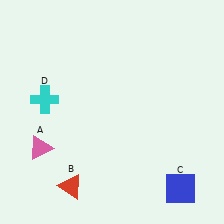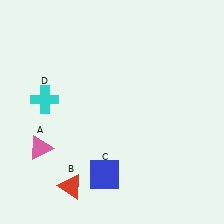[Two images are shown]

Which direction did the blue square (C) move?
The blue square (C) moved left.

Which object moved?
The blue square (C) moved left.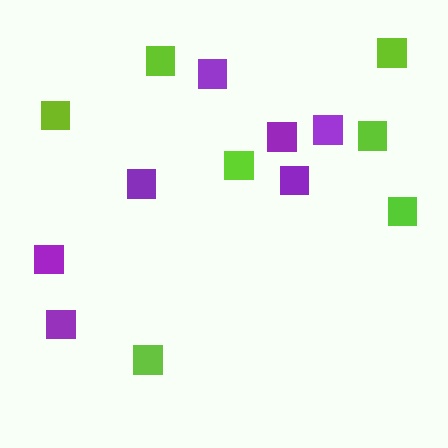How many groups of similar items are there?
There are 2 groups: one group of purple squares (7) and one group of lime squares (7).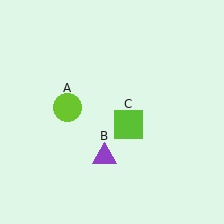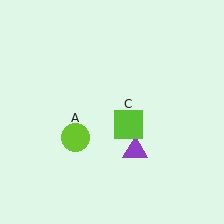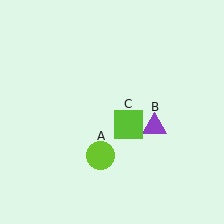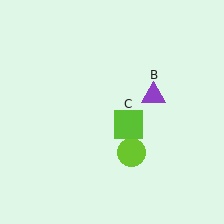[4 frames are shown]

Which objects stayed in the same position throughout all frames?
Lime square (object C) remained stationary.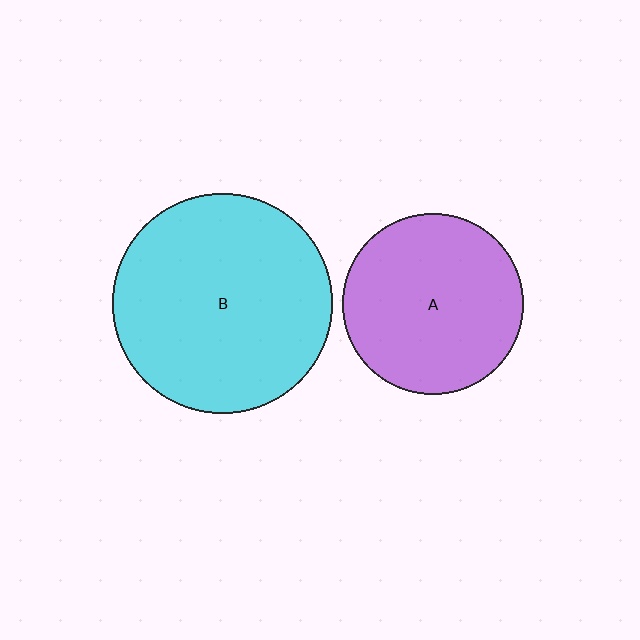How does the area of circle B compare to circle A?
Approximately 1.5 times.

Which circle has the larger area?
Circle B (cyan).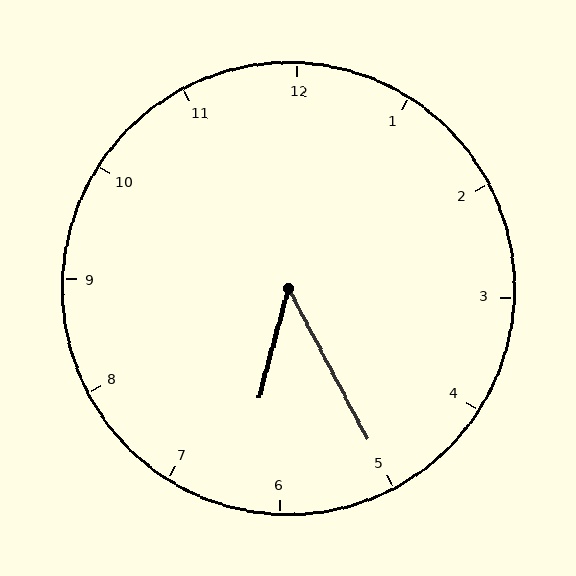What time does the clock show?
6:25.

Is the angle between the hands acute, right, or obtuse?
It is acute.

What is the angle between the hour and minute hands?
Approximately 42 degrees.